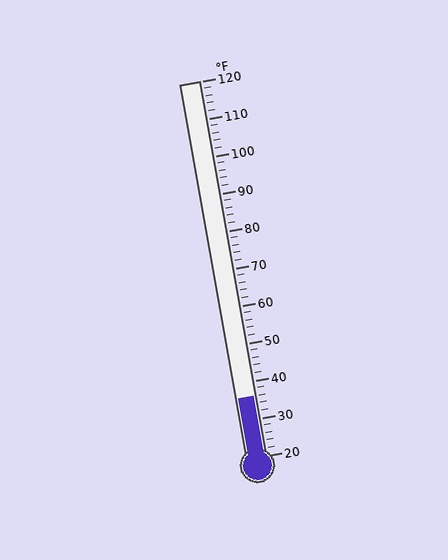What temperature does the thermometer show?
The thermometer shows approximately 36°F.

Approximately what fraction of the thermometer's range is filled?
The thermometer is filled to approximately 15% of its range.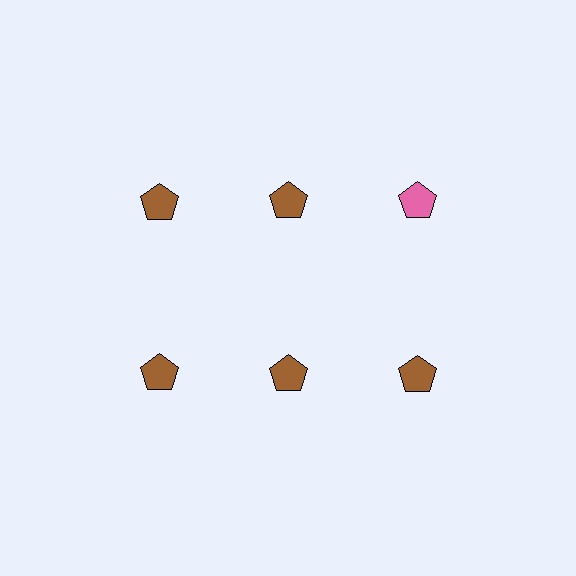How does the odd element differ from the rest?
It has a different color: pink instead of brown.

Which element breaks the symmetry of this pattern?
The pink pentagon in the top row, center column breaks the symmetry. All other shapes are brown pentagons.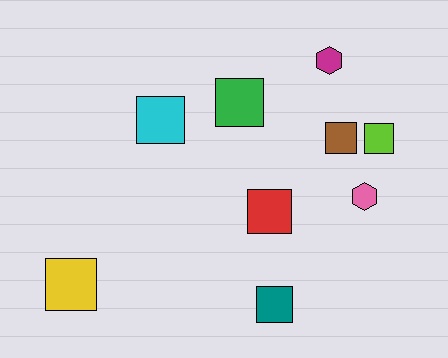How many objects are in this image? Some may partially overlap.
There are 9 objects.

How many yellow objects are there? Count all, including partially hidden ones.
There is 1 yellow object.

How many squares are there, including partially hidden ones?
There are 7 squares.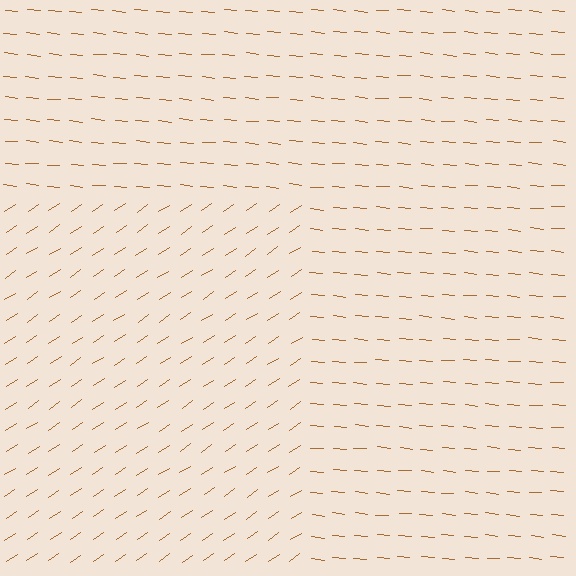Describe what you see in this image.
The image is filled with small brown line segments. A rectangle region in the image has lines oriented differently from the surrounding lines, creating a visible texture boundary.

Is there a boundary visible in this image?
Yes, there is a texture boundary formed by a change in line orientation.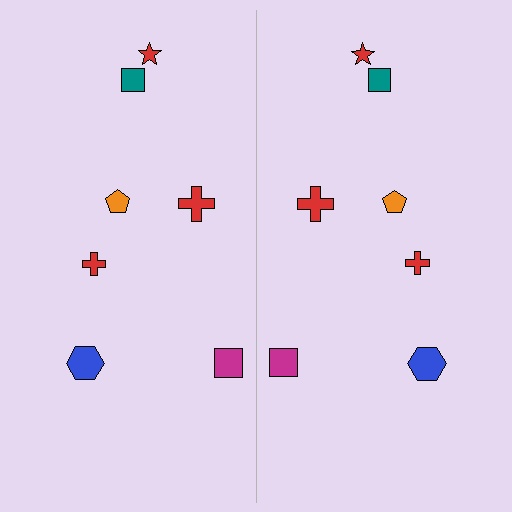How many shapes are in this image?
There are 14 shapes in this image.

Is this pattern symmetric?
Yes, this pattern has bilateral (reflection) symmetry.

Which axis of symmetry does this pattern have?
The pattern has a vertical axis of symmetry running through the center of the image.